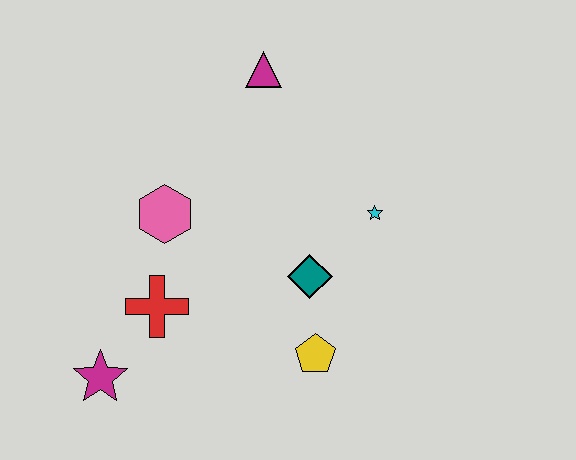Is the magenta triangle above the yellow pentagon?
Yes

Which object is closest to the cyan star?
The teal diamond is closest to the cyan star.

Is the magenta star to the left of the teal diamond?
Yes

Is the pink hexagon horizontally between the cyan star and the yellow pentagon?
No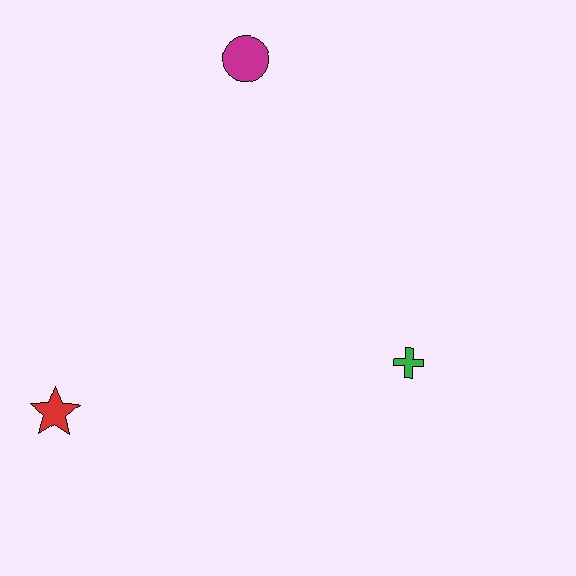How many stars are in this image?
There is 1 star.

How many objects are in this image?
There are 3 objects.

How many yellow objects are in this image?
There are no yellow objects.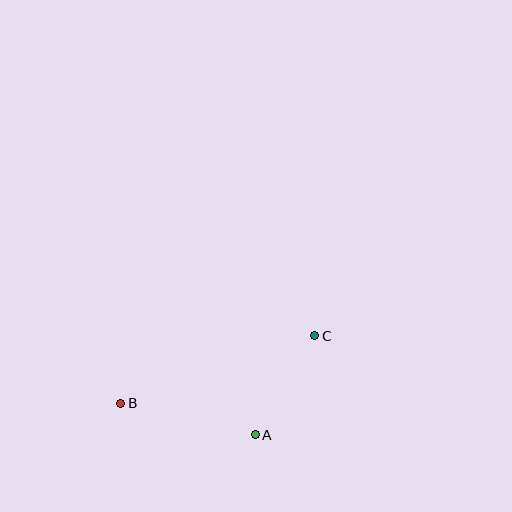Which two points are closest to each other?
Points A and C are closest to each other.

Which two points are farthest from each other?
Points B and C are farthest from each other.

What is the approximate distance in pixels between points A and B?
The distance between A and B is approximately 138 pixels.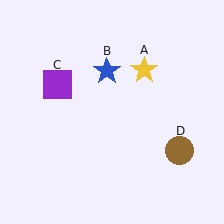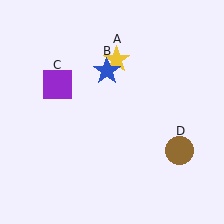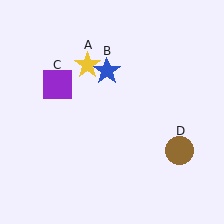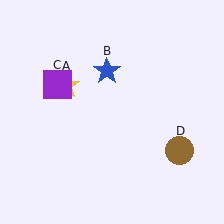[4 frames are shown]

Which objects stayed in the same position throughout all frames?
Blue star (object B) and purple square (object C) and brown circle (object D) remained stationary.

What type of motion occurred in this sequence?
The yellow star (object A) rotated counterclockwise around the center of the scene.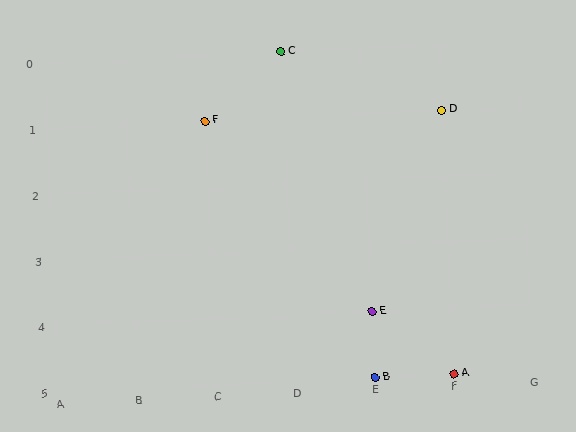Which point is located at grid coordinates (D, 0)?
Point C is at (D, 0).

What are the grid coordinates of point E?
Point E is at grid coordinates (E, 4).